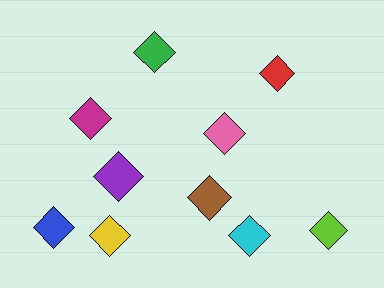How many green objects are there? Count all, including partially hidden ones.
There is 1 green object.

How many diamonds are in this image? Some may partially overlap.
There are 10 diamonds.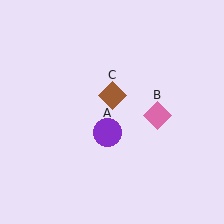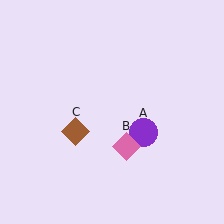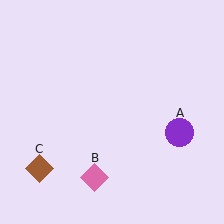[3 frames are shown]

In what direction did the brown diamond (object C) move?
The brown diamond (object C) moved down and to the left.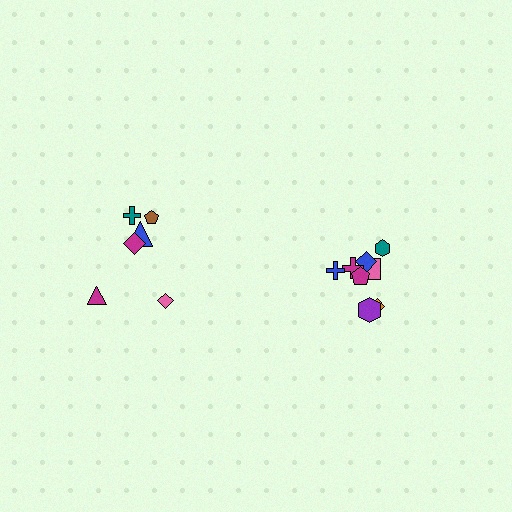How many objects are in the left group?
There are 6 objects.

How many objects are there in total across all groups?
There are 14 objects.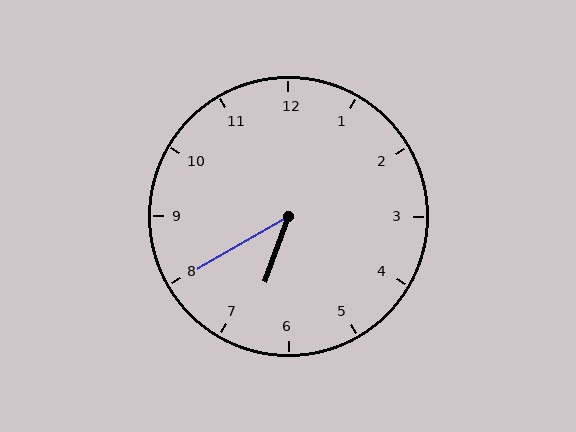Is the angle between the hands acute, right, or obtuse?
It is acute.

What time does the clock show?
6:40.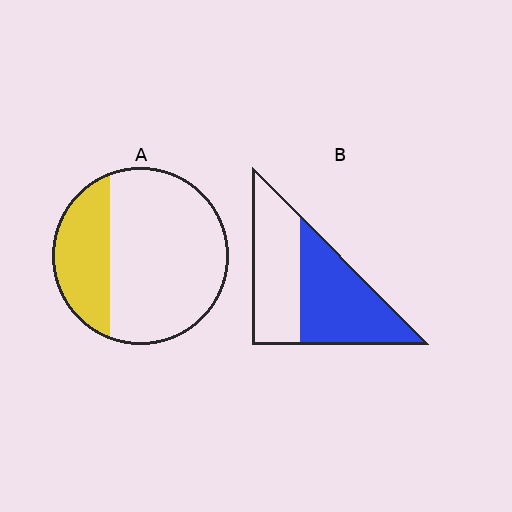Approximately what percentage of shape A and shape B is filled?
A is approximately 30% and B is approximately 55%.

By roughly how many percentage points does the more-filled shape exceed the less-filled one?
By roughly 25 percentage points (B over A).